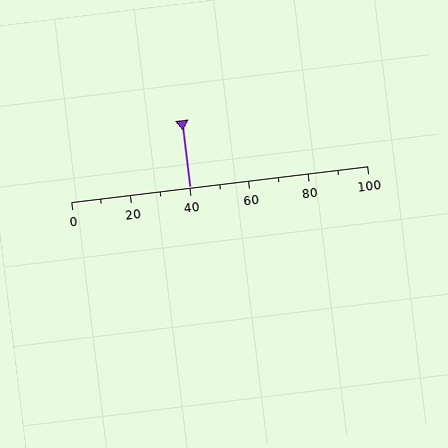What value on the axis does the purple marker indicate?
The marker indicates approximately 40.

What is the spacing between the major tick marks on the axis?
The major ticks are spaced 20 apart.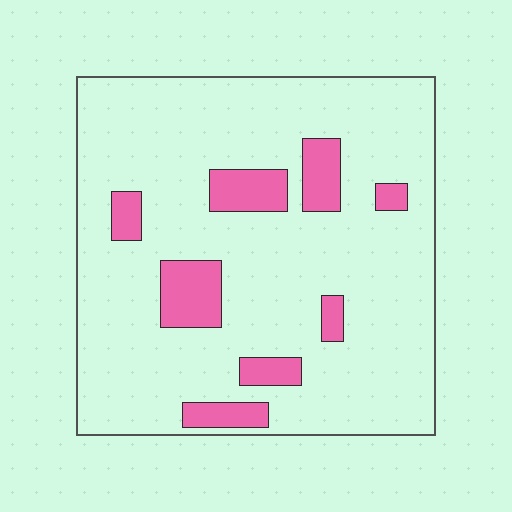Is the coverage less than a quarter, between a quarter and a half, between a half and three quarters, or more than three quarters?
Less than a quarter.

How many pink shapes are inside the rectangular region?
8.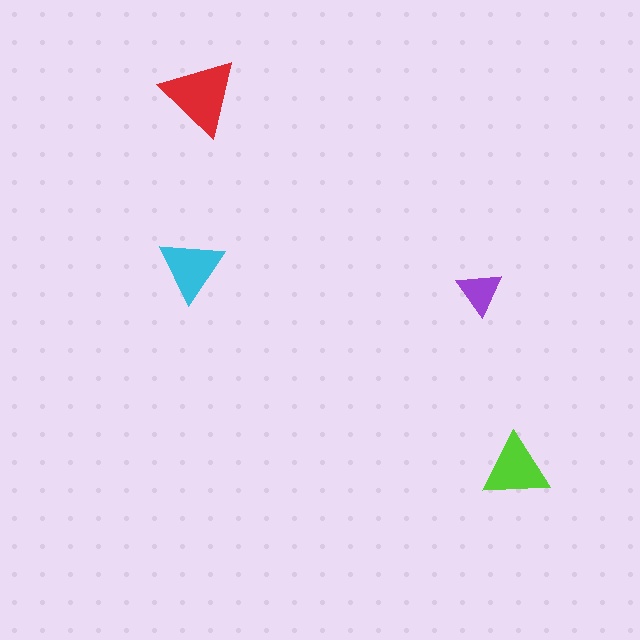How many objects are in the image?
There are 4 objects in the image.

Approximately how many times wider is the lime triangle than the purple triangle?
About 1.5 times wider.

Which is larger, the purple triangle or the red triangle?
The red one.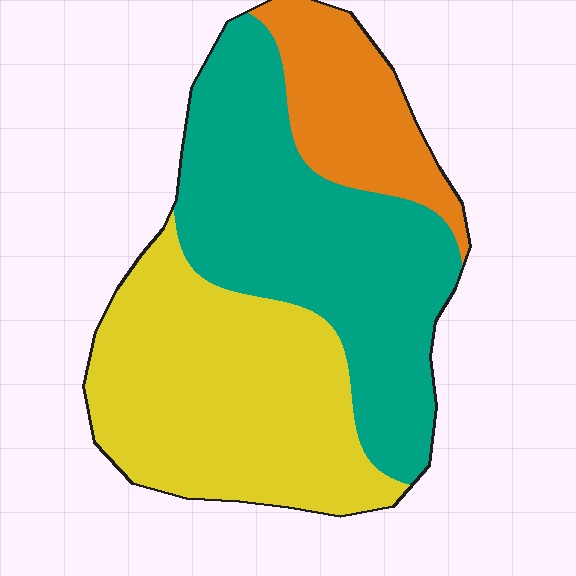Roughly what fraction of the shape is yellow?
Yellow covers around 40% of the shape.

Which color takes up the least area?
Orange, at roughly 15%.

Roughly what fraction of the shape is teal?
Teal covers 43% of the shape.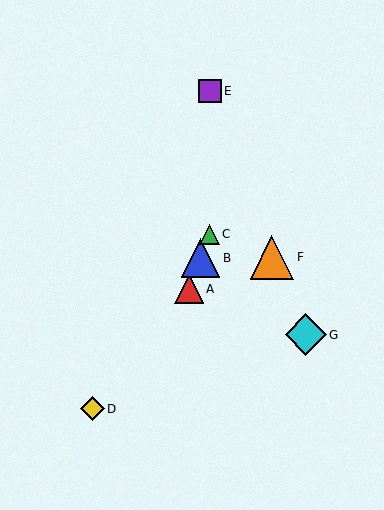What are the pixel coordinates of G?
Object G is at (306, 335).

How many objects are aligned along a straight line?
3 objects (A, B, C) are aligned along a straight line.